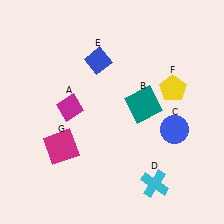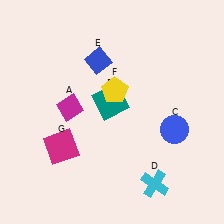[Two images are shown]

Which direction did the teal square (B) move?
The teal square (B) moved left.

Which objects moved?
The objects that moved are: the teal square (B), the yellow pentagon (F).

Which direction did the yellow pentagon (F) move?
The yellow pentagon (F) moved left.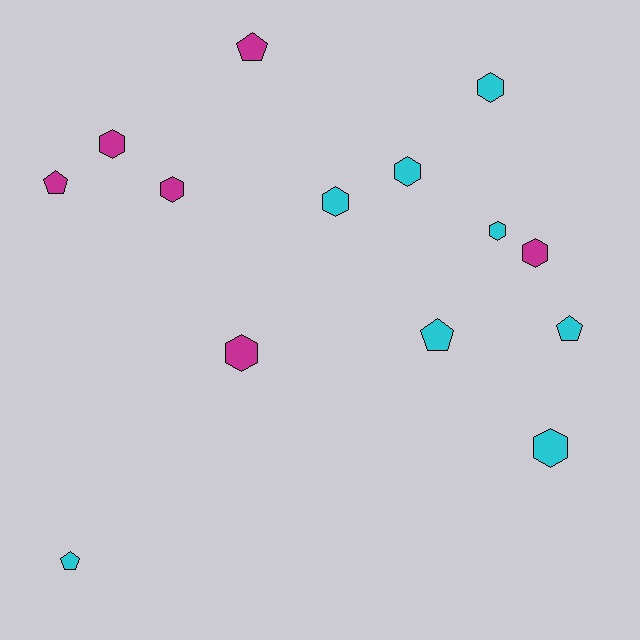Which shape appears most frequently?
Hexagon, with 9 objects.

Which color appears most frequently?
Cyan, with 8 objects.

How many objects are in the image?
There are 14 objects.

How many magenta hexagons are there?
There are 4 magenta hexagons.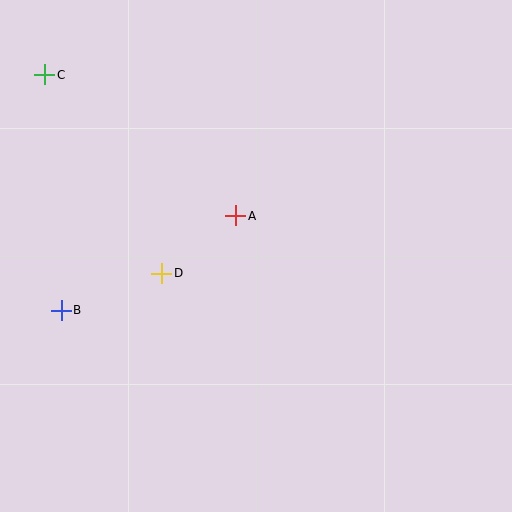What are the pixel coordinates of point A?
Point A is at (236, 216).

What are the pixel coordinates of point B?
Point B is at (61, 310).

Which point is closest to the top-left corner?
Point C is closest to the top-left corner.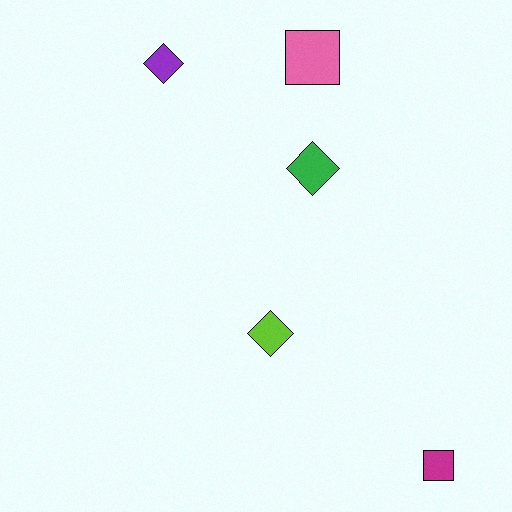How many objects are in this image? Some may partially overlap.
There are 5 objects.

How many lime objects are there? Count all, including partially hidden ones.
There is 1 lime object.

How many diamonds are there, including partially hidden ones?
There are 3 diamonds.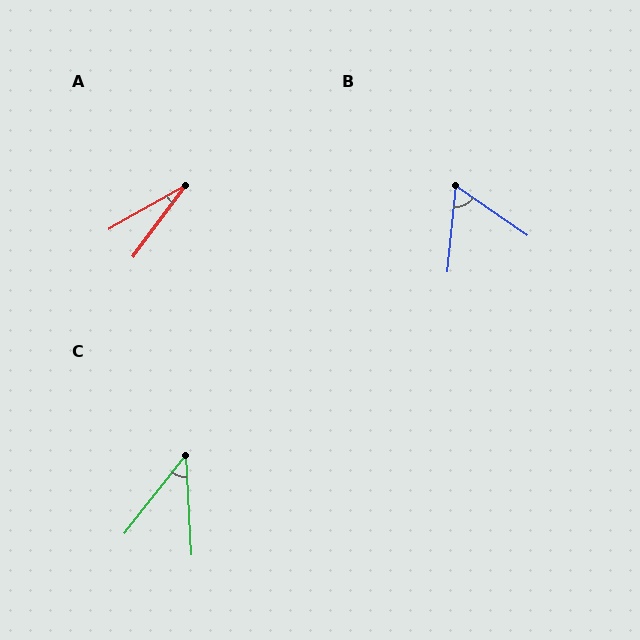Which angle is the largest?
B, at approximately 61 degrees.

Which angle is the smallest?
A, at approximately 24 degrees.